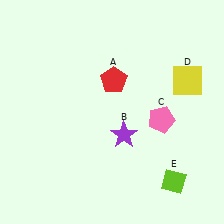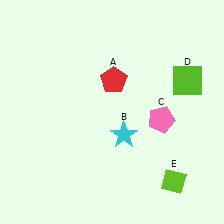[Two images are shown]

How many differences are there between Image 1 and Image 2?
There are 2 differences between the two images.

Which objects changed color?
B changed from purple to cyan. D changed from yellow to lime.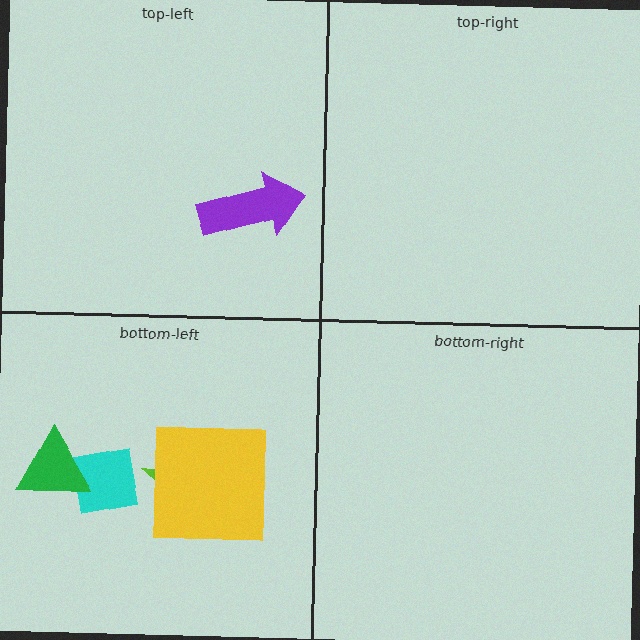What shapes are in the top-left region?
The purple arrow.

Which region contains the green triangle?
The bottom-left region.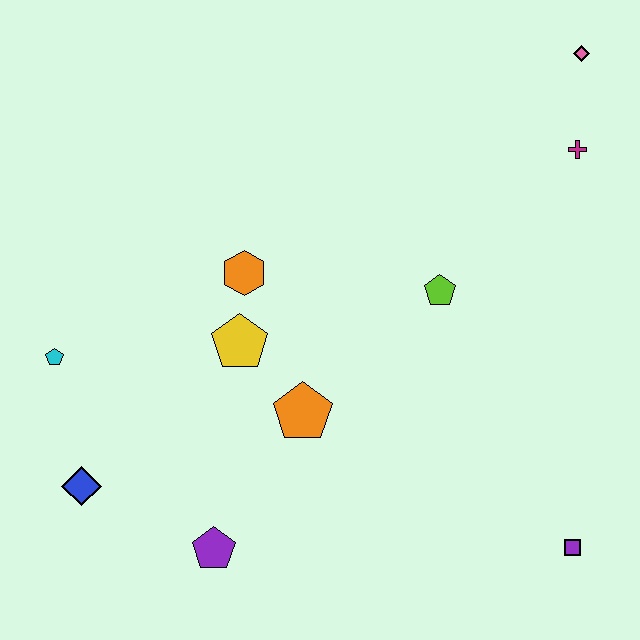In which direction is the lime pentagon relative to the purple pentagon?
The lime pentagon is above the purple pentagon.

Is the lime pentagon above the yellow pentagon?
Yes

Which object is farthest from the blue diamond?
The pink diamond is farthest from the blue diamond.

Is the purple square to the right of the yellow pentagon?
Yes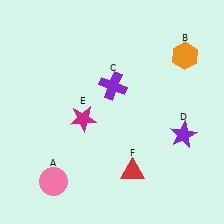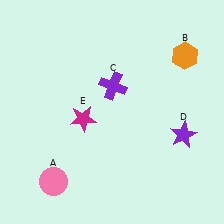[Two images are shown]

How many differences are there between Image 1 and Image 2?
There is 1 difference between the two images.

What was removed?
The red triangle (F) was removed in Image 2.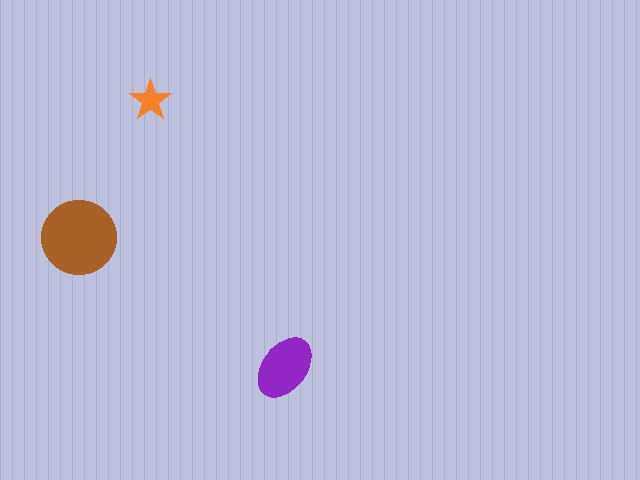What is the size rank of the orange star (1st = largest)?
3rd.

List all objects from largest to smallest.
The brown circle, the purple ellipse, the orange star.